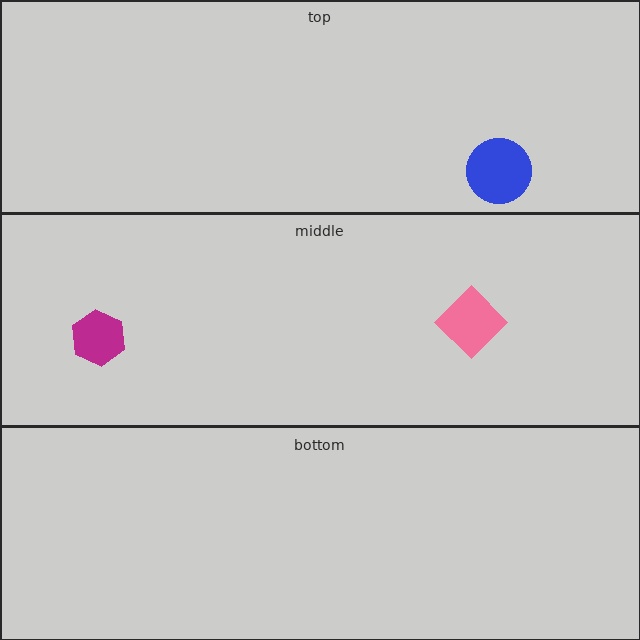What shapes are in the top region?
The blue circle.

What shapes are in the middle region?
The pink diamond, the magenta hexagon.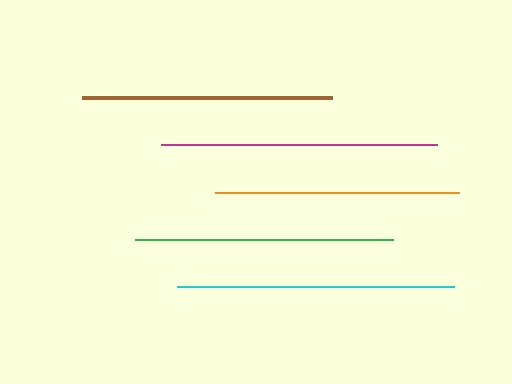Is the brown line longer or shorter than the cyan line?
The cyan line is longer than the brown line.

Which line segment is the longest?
The cyan line is the longest at approximately 277 pixels.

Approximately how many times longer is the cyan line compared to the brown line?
The cyan line is approximately 1.1 times the length of the brown line.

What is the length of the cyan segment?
The cyan segment is approximately 277 pixels long.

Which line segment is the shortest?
The orange line is the shortest at approximately 244 pixels.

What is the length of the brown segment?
The brown segment is approximately 250 pixels long.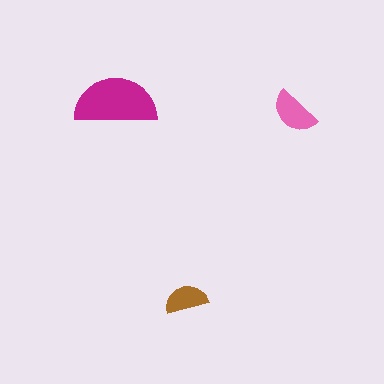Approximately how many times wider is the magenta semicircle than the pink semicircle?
About 1.5 times wider.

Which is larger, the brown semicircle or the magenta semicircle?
The magenta one.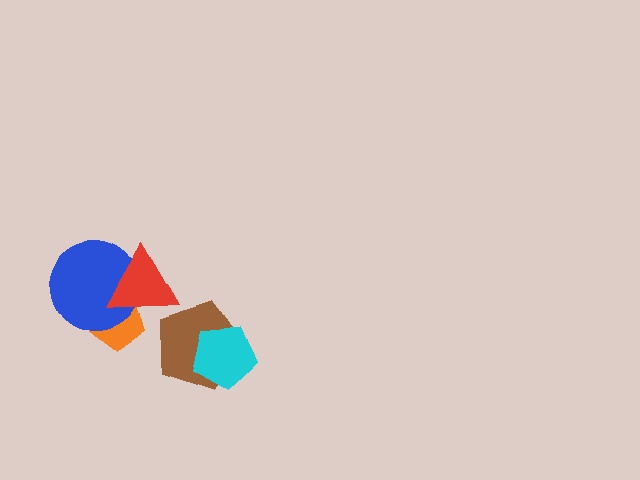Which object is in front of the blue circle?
The red triangle is in front of the blue circle.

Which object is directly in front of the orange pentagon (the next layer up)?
The blue circle is directly in front of the orange pentagon.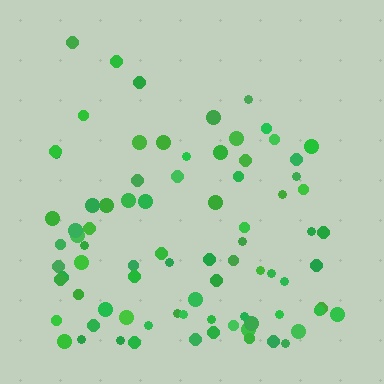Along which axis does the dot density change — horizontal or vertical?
Vertical.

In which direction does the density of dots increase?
From top to bottom, with the bottom side densest.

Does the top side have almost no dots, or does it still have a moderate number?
Still a moderate number, just noticeably fewer than the bottom.